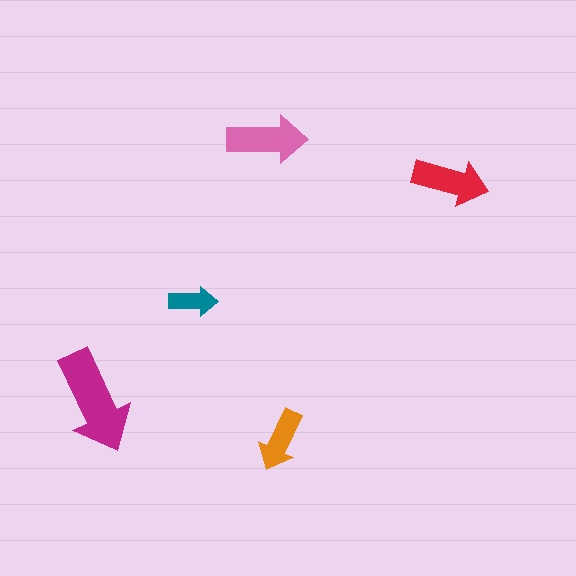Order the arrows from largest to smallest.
the magenta one, the pink one, the red one, the orange one, the teal one.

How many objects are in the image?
There are 5 objects in the image.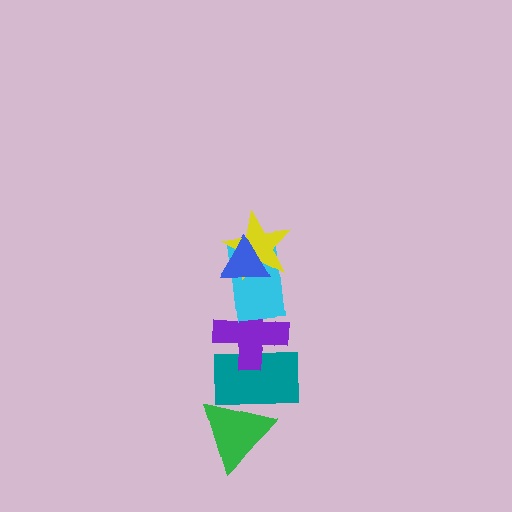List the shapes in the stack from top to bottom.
From top to bottom: the blue triangle, the yellow star, the cyan rectangle, the purple cross, the teal rectangle, the green triangle.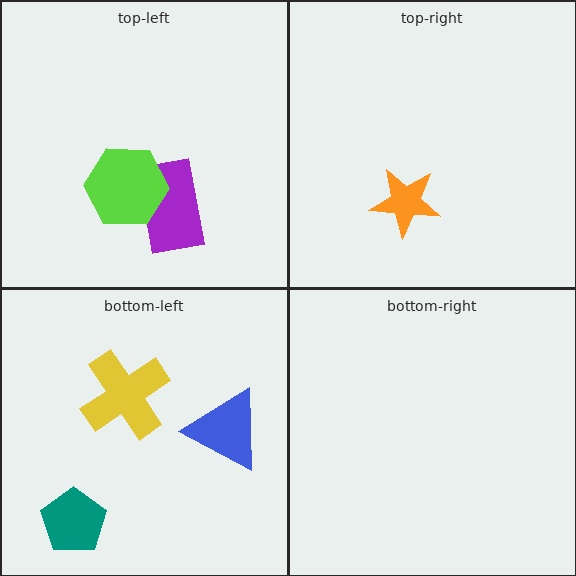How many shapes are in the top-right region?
1.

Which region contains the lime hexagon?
The top-left region.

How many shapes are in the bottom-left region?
3.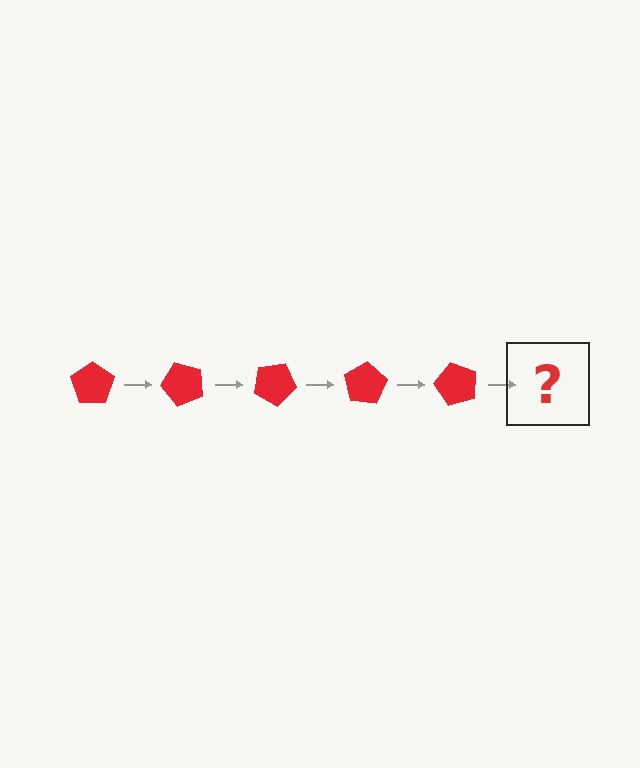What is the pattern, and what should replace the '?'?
The pattern is that the pentagon rotates 50 degrees each step. The '?' should be a red pentagon rotated 250 degrees.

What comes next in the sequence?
The next element should be a red pentagon rotated 250 degrees.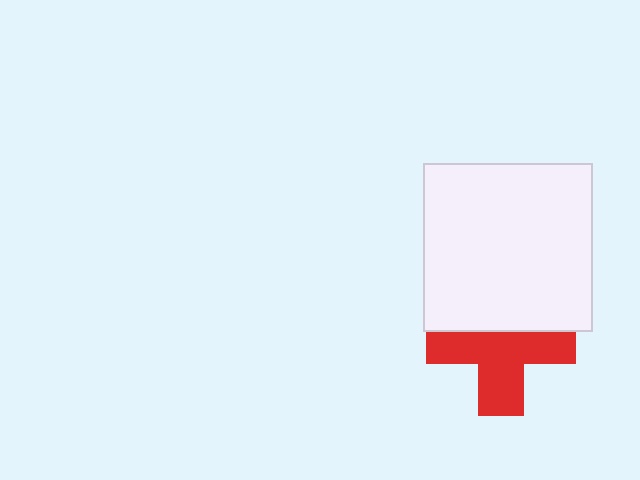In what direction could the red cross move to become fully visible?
The red cross could move down. That would shift it out from behind the white rectangle entirely.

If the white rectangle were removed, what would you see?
You would see the complete red cross.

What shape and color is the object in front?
The object in front is a white rectangle.